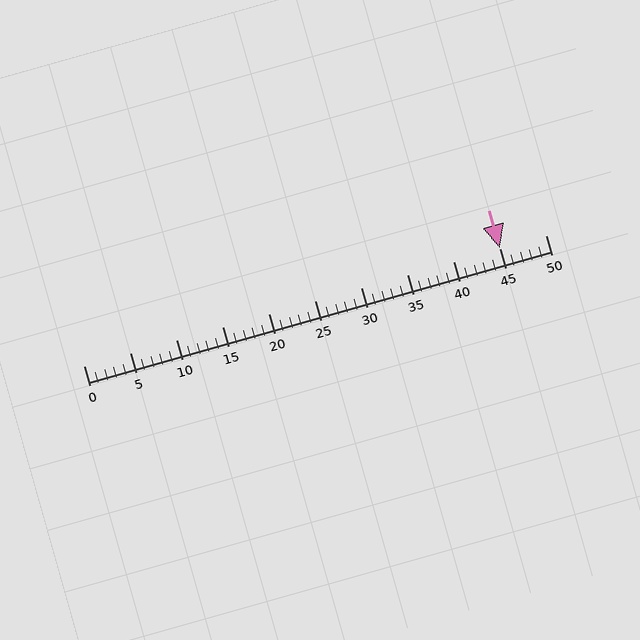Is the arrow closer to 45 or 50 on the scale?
The arrow is closer to 45.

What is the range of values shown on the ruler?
The ruler shows values from 0 to 50.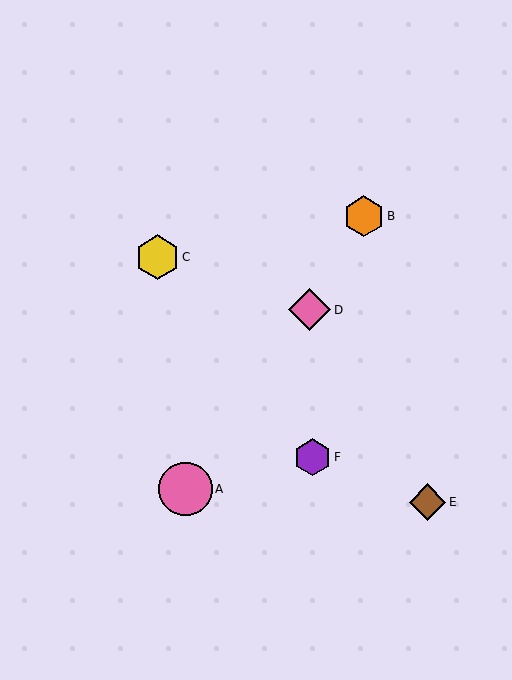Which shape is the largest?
The pink circle (labeled A) is the largest.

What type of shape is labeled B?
Shape B is an orange hexagon.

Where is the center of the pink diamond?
The center of the pink diamond is at (310, 310).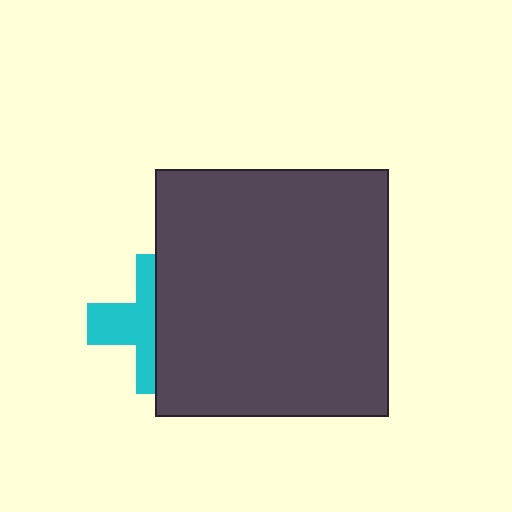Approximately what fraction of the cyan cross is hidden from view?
Roughly 53% of the cyan cross is hidden behind the dark gray rectangle.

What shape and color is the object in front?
The object in front is a dark gray rectangle.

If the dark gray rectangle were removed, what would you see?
You would see the complete cyan cross.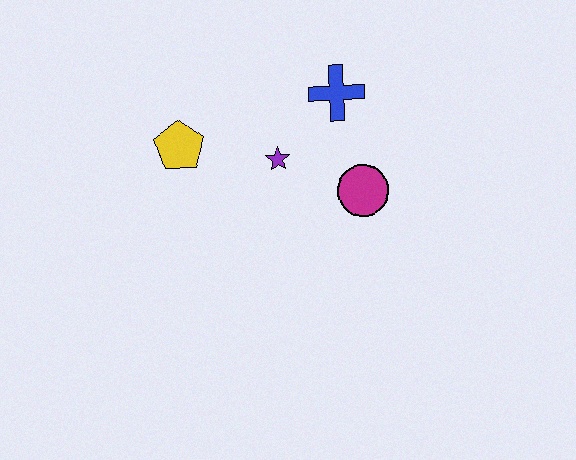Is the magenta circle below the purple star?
Yes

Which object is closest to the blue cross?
The purple star is closest to the blue cross.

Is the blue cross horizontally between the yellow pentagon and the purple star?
No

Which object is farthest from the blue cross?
The yellow pentagon is farthest from the blue cross.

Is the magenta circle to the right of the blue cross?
Yes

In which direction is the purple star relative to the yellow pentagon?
The purple star is to the right of the yellow pentagon.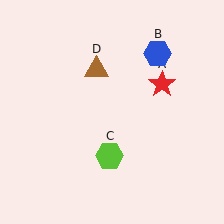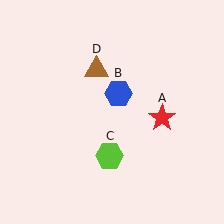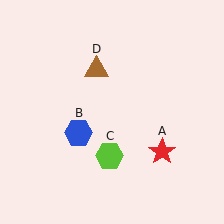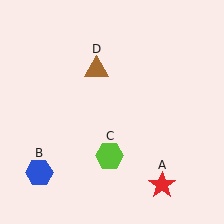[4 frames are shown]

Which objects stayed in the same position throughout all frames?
Lime hexagon (object C) and brown triangle (object D) remained stationary.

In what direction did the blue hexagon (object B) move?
The blue hexagon (object B) moved down and to the left.